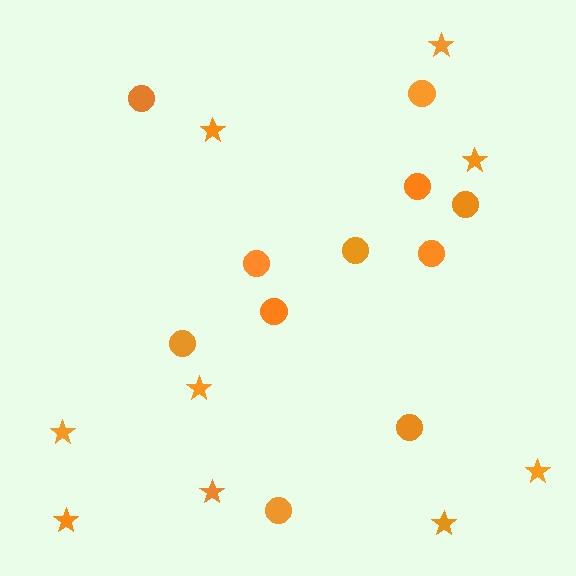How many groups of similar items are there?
There are 2 groups: one group of stars (9) and one group of circles (11).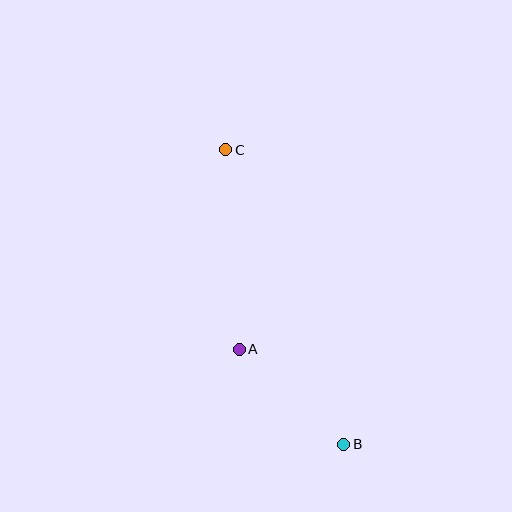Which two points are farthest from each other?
Points B and C are farthest from each other.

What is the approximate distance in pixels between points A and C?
The distance between A and C is approximately 200 pixels.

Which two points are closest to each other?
Points A and B are closest to each other.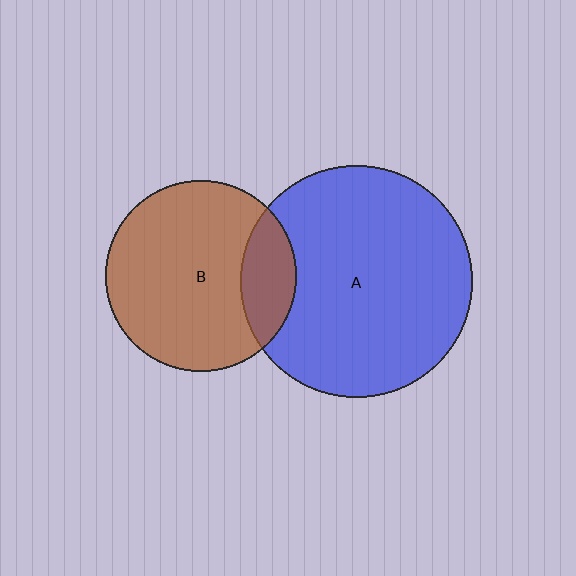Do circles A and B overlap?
Yes.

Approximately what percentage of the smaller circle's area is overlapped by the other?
Approximately 20%.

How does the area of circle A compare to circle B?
Approximately 1.5 times.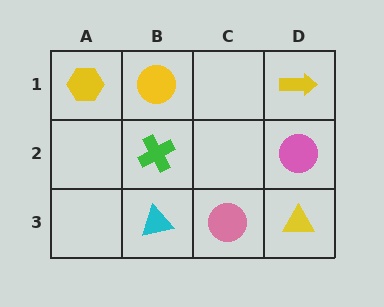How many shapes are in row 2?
2 shapes.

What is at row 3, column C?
A pink circle.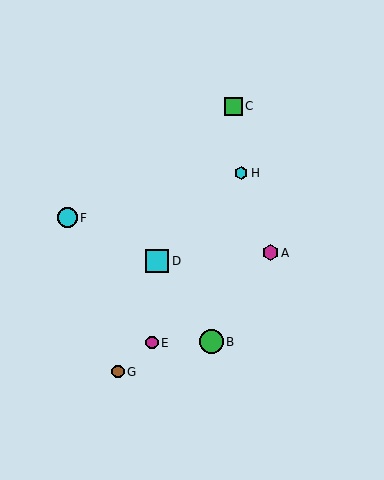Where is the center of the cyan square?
The center of the cyan square is at (157, 261).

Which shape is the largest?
The cyan square (labeled D) is the largest.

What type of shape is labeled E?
Shape E is a magenta circle.